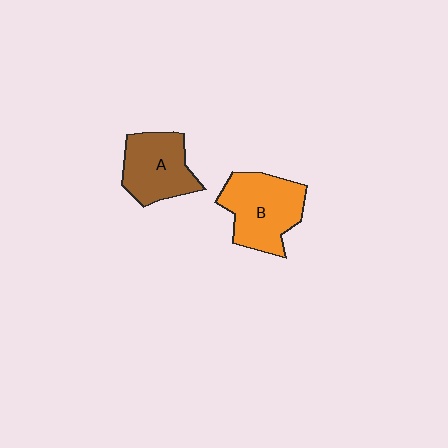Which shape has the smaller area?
Shape A (brown).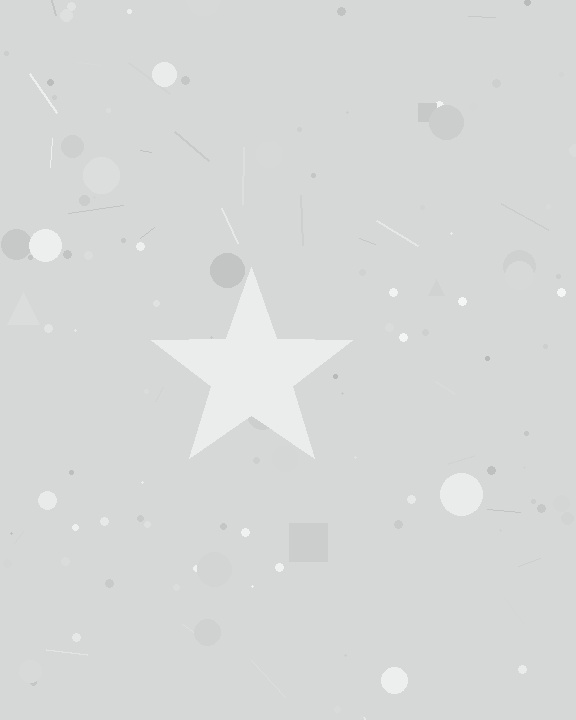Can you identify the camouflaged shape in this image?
The camouflaged shape is a star.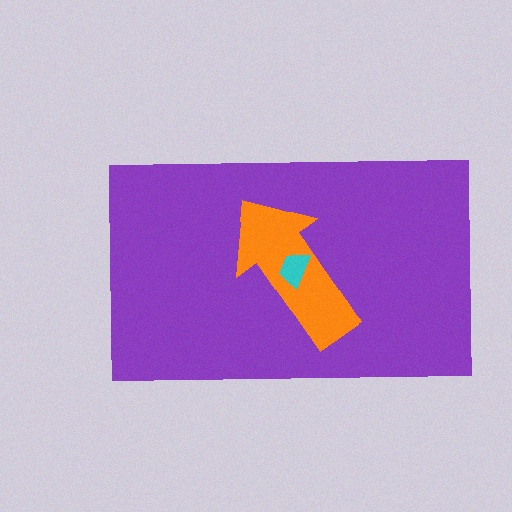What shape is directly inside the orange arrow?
The cyan trapezoid.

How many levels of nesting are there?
3.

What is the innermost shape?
The cyan trapezoid.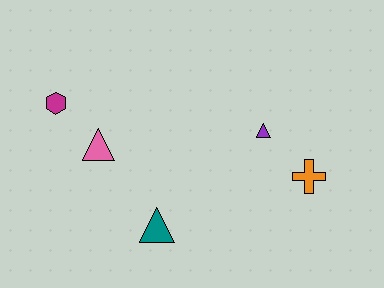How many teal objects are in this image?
There is 1 teal object.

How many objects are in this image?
There are 5 objects.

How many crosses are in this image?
There is 1 cross.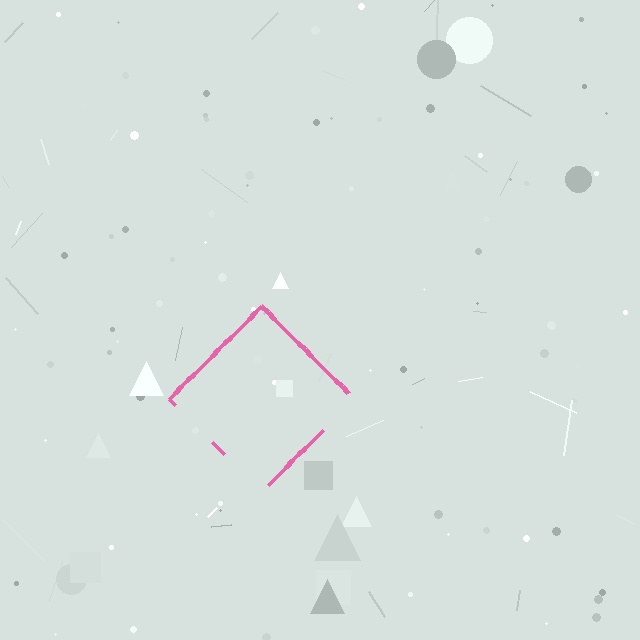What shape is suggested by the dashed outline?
The dashed outline suggests a diamond.